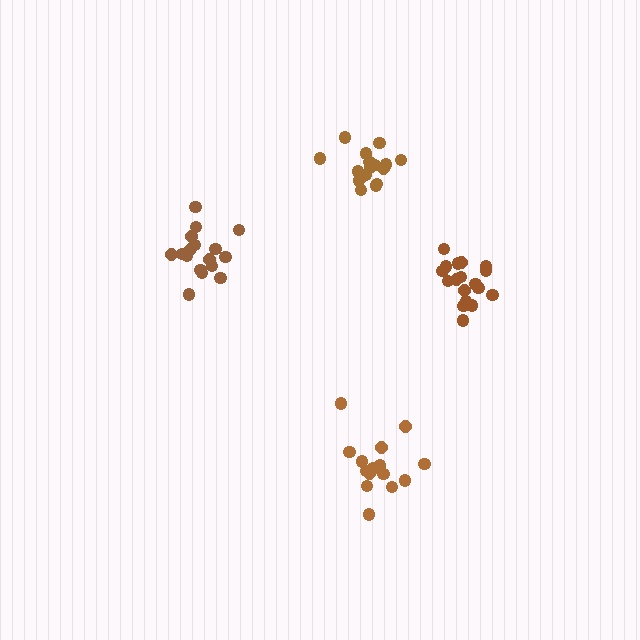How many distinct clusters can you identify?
There are 4 distinct clusters.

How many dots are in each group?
Group 1: 17 dots, Group 2: 15 dots, Group 3: 18 dots, Group 4: 17 dots (67 total).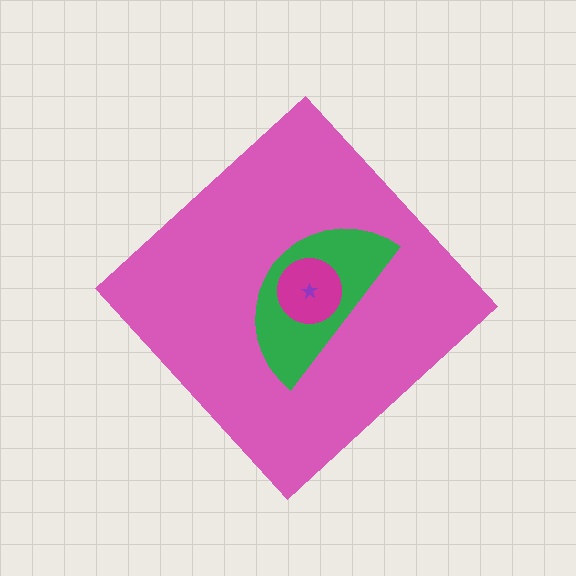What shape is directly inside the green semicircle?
The magenta circle.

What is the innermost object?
The purple star.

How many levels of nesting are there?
4.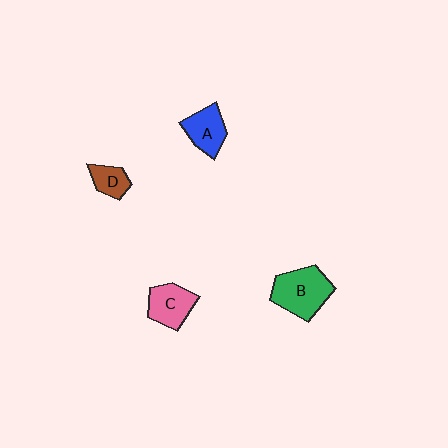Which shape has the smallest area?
Shape D (brown).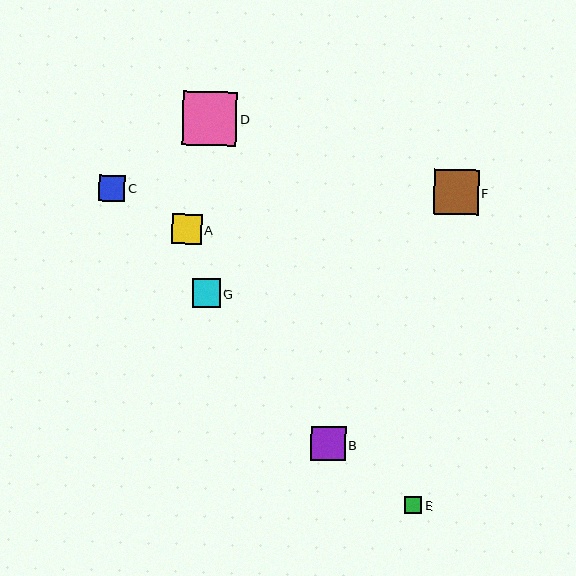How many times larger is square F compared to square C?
Square F is approximately 1.7 times the size of square C.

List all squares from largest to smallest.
From largest to smallest: D, F, B, A, G, C, E.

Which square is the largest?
Square D is the largest with a size of approximately 54 pixels.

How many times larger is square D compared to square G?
Square D is approximately 1.9 times the size of square G.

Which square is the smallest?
Square E is the smallest with a size of approximately 17 pixels.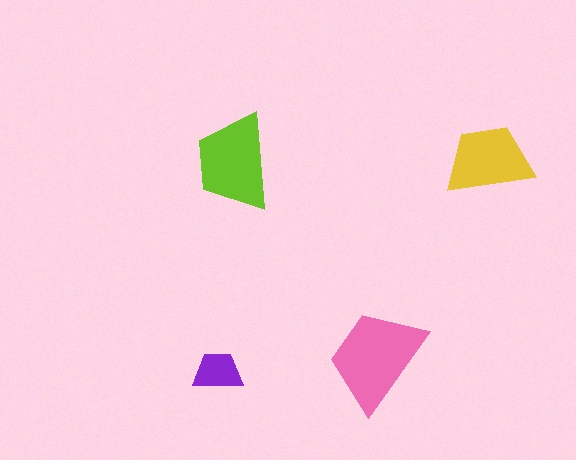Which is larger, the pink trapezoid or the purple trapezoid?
The pink one.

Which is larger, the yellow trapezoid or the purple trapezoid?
The yellow one.